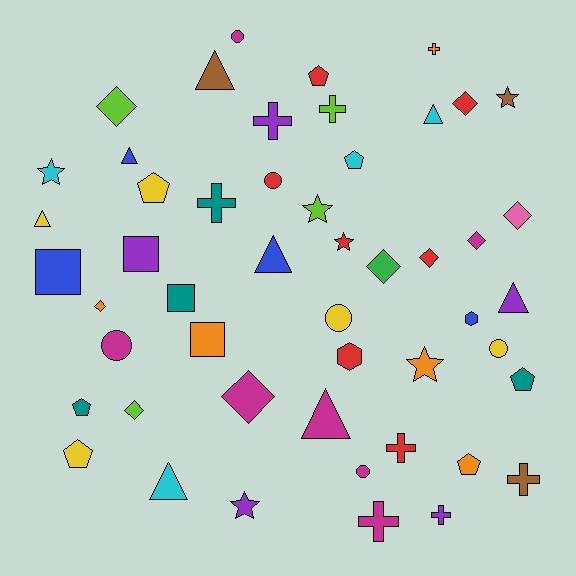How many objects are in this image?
There are 50 objects.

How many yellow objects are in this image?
There are 5 yellow objects.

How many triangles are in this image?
There are 8 triangles.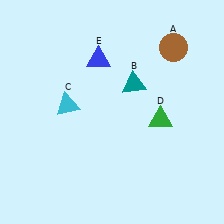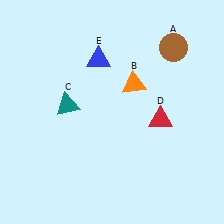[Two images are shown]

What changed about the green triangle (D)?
In Image 1, D is green. In Image 2, it changed to red.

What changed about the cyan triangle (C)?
In Image 1, C is cyan. In Image 2, it changed to teal.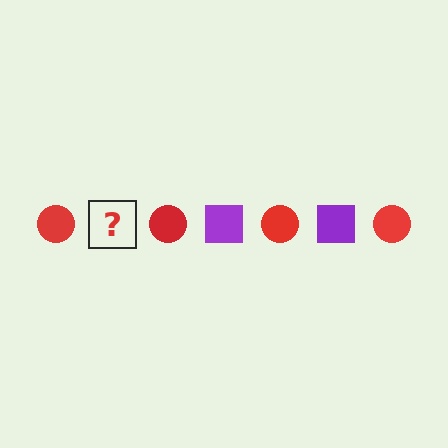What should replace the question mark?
The question mark should be replaced with a purple square.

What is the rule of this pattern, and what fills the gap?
The rule is that the pattern alternates between red circle and purple square. The gap should be filled with a purple square.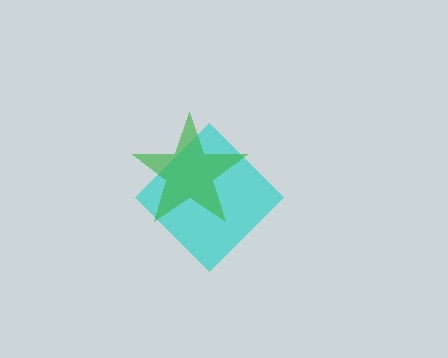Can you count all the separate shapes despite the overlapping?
Yes, there are 2 separate shapes.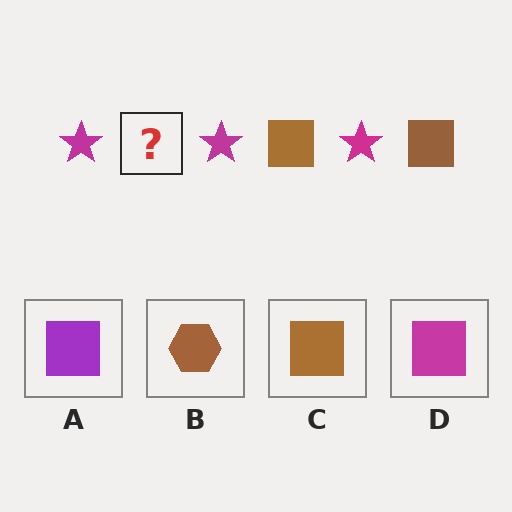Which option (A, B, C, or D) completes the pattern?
C.